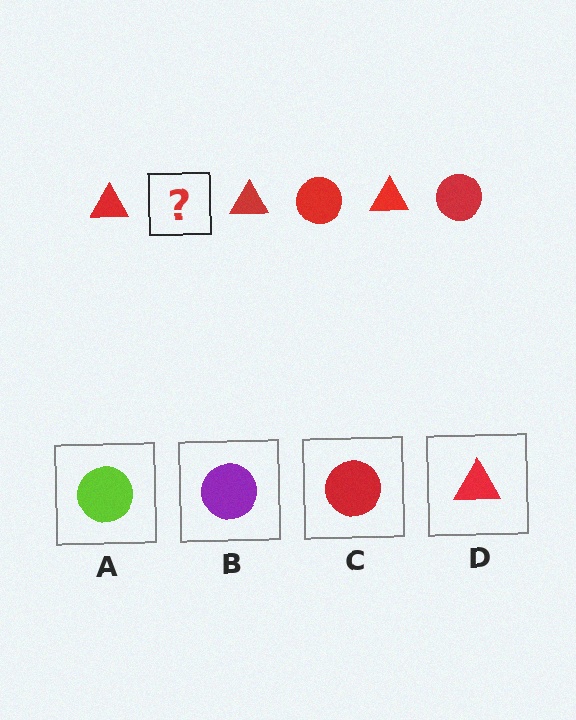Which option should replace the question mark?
Option C.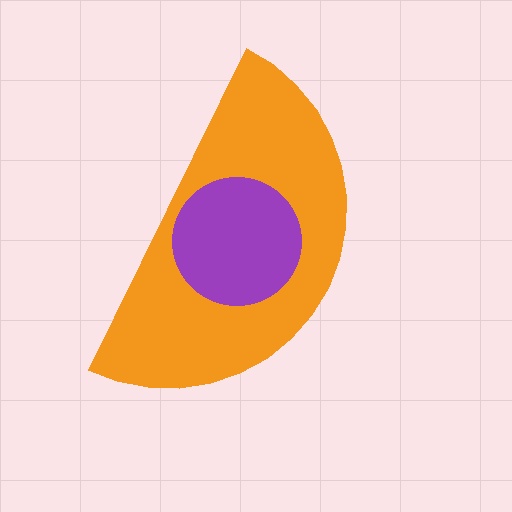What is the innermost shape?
The purple circle.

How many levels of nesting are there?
2.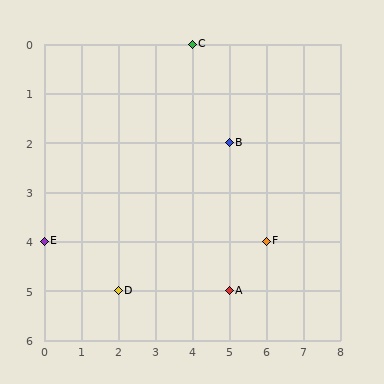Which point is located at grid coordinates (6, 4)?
Point F is at (6, 4).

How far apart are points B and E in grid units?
Points B and E are 5 columns and 2 rows apart (about 5.4 grid units diagonally).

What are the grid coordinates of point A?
Point A is at grid coordinates (5, 5).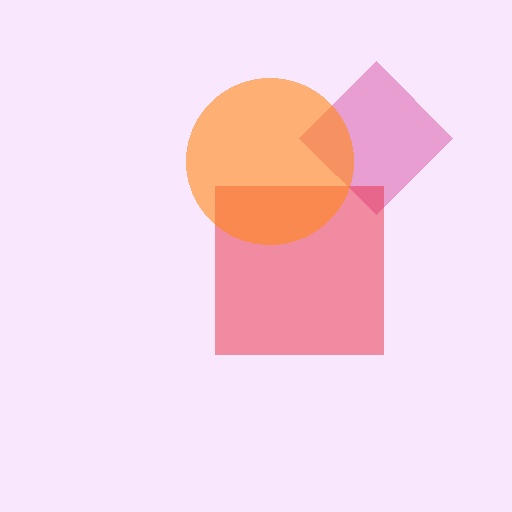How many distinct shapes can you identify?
There are 3 distinct shapes: a magenta diamond, a red square, an orange circle.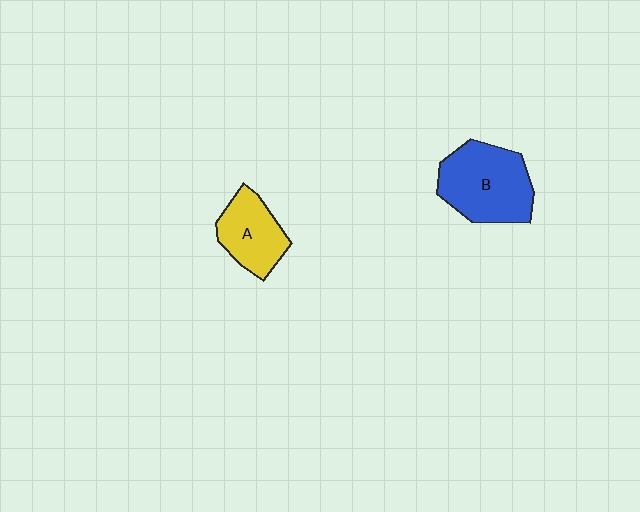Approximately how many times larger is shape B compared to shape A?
Approximately 1.5 times.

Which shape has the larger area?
Shape B (blue).